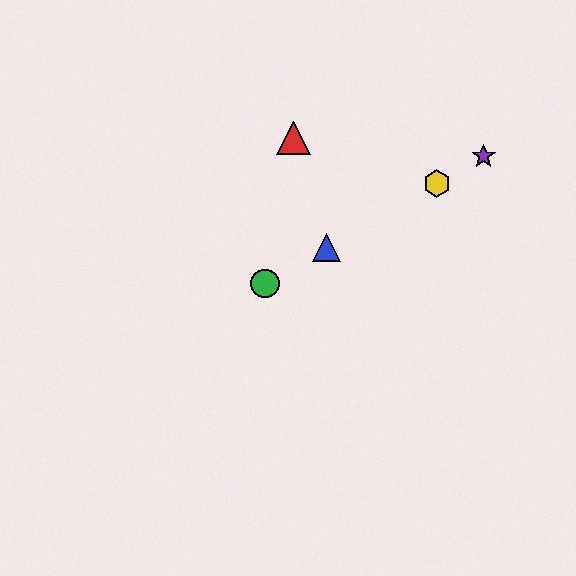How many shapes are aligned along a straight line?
4 shapes (the blue triangle, the green circle, the yellow hexagon, the purple star) are aligned along a straight line.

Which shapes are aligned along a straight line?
The blue triangle, the green circle, the yellow hexagon, the purple star are aligned along a straight line.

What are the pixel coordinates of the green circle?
The green circle is at (265, 284).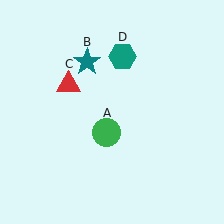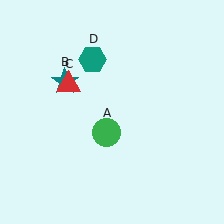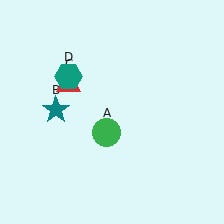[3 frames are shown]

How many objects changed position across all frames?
2 objects changed position: teal star (object B), teal hexagon (object D).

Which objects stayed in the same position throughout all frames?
Green circle (object A) and red triangle (object C) remained stationary.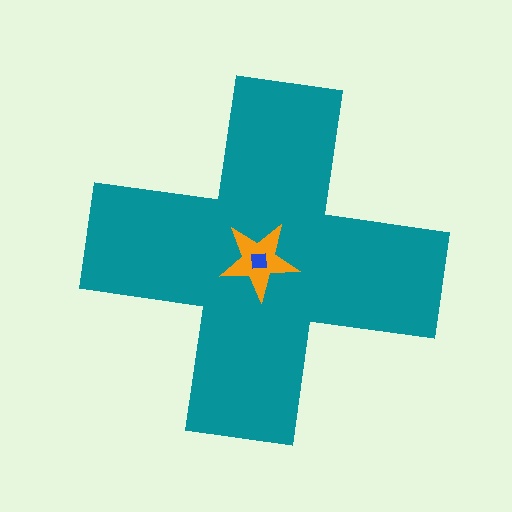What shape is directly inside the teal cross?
The orange star.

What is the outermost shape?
The teal cross.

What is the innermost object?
The blue square.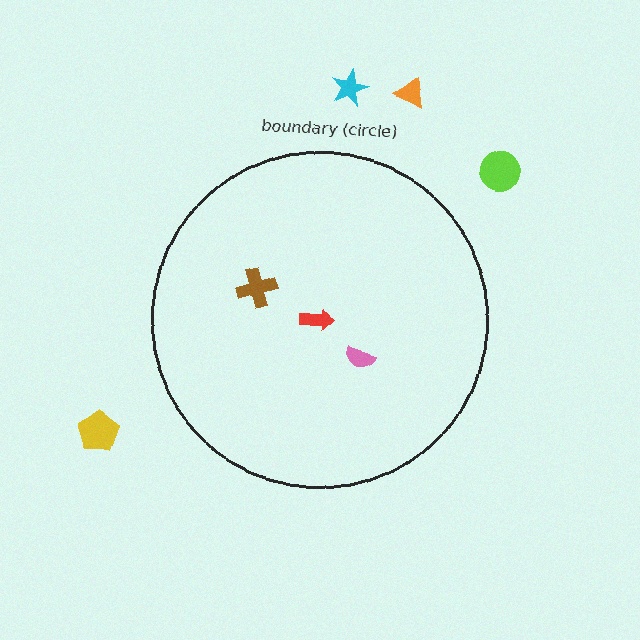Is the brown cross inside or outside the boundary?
Inside.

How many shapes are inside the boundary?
3 inside, 4 outside.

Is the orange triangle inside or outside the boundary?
Outside.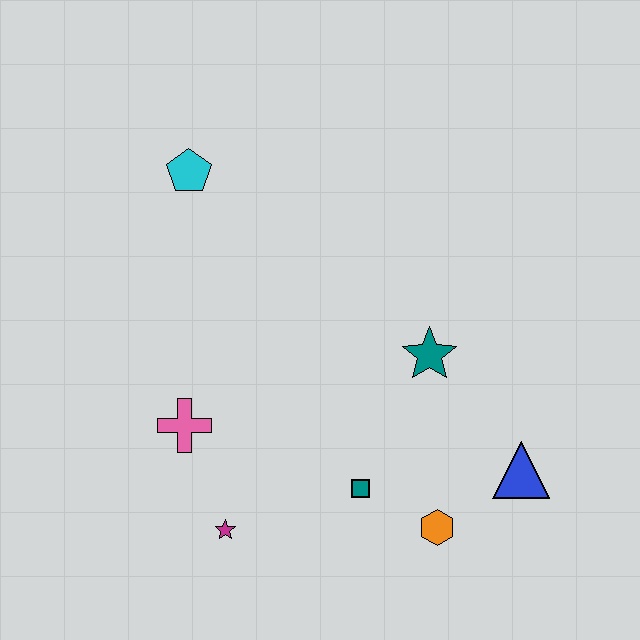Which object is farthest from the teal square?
The cyan pentagon is farthest from the teal square.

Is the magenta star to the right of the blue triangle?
No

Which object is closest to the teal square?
The orange hexagon is closest to the teal square.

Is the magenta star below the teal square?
Yes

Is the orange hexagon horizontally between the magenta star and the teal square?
No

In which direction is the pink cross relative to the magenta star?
The pink cross is above the magenta star.